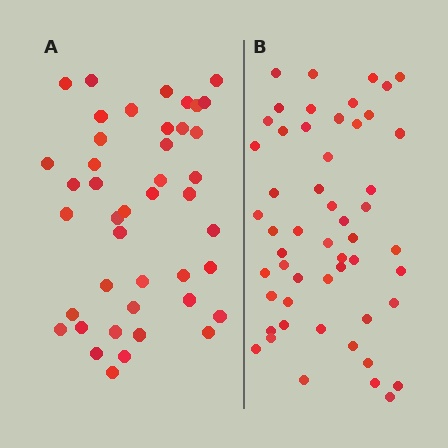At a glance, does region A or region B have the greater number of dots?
Region B (the right region) has more dots.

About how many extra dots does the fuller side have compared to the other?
Region B has roughly 10 or so more dots than region A.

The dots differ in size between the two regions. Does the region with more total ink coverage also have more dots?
No. Region A has more total ink coverage because its dots are larger, but region B actually contains more individual dots. Total area can be misleading — the number of items is what matters here.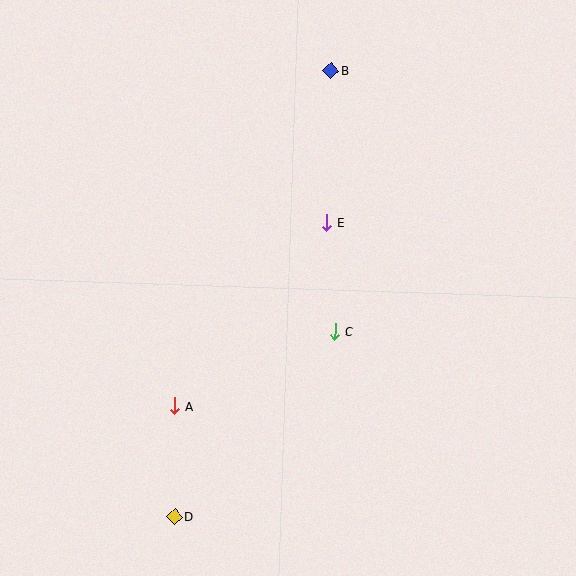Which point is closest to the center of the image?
Point C at (335, 331) is closest to the center.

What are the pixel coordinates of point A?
Point A is at (175, 406).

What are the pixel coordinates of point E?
Point E is at (327, 222).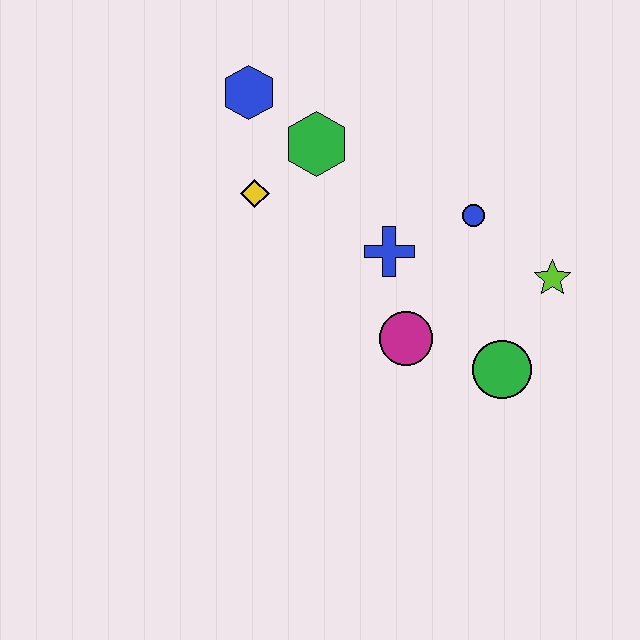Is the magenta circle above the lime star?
No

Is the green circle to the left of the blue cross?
No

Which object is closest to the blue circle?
The blue cross is closest to the blue circle.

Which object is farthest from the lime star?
The blue hexagon is farthest from the lime star.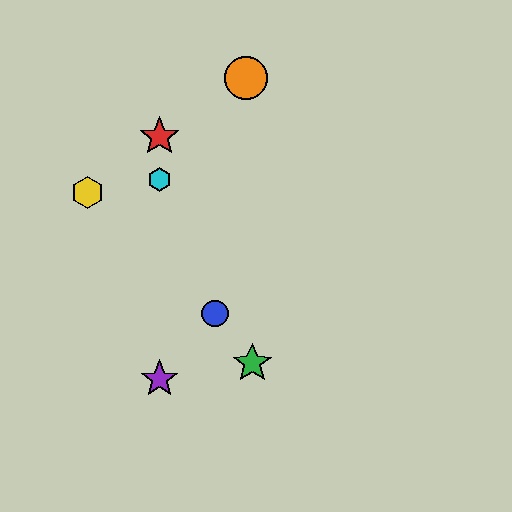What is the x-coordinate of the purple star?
The purple star is at x≈159.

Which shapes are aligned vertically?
The red star, the purple star, the cyan hexagon are aligned vertically.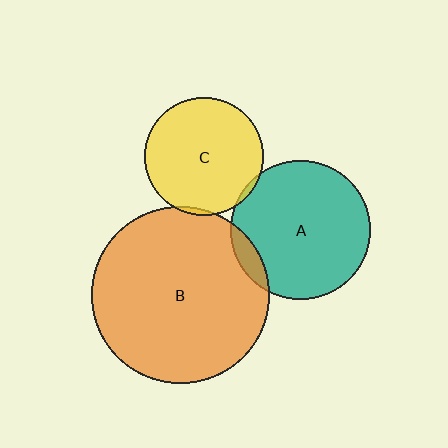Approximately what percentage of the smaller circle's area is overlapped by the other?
Approximately 5%.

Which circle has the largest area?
Circle B (orange).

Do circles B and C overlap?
Yes.